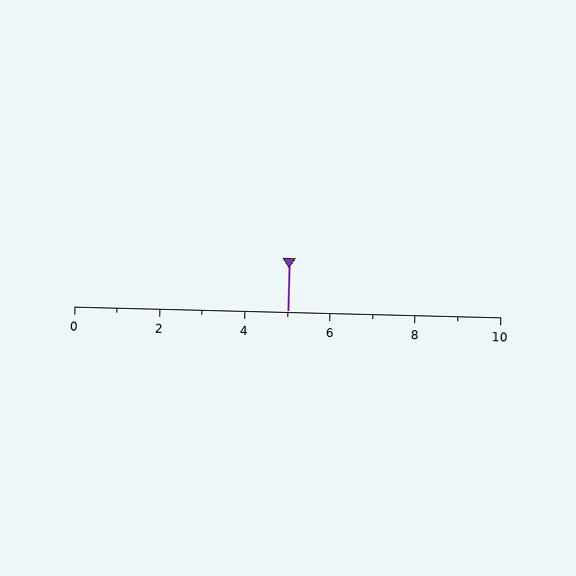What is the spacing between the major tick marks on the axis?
The major ticks are spaced 2 apart.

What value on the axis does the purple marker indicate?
The marker indicates approximately 5.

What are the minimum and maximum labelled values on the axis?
The axis runs from 0 to 10.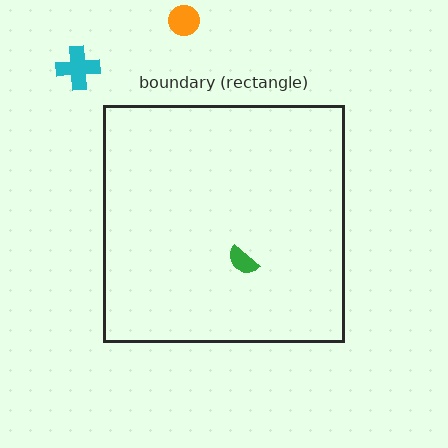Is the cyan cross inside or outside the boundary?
Outside.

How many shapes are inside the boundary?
1 inside, 2 outside.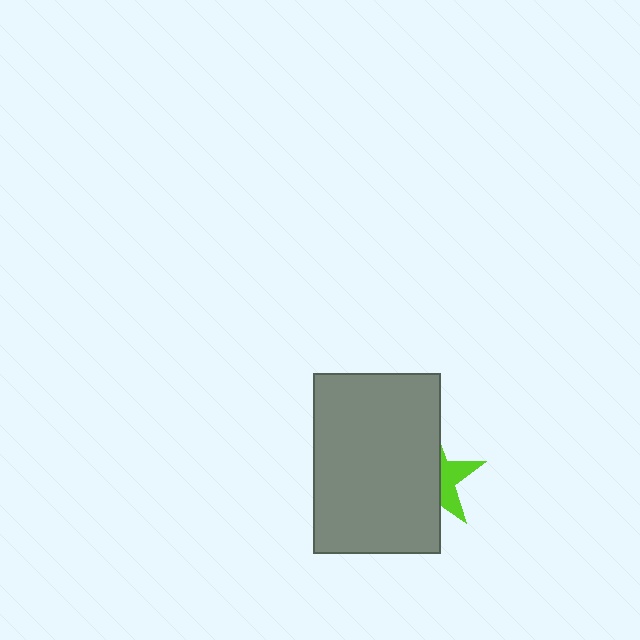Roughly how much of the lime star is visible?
A small part of it is visible (roughly 35%).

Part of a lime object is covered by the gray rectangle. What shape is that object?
It is a star.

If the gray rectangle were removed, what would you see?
You would see the complete lime star.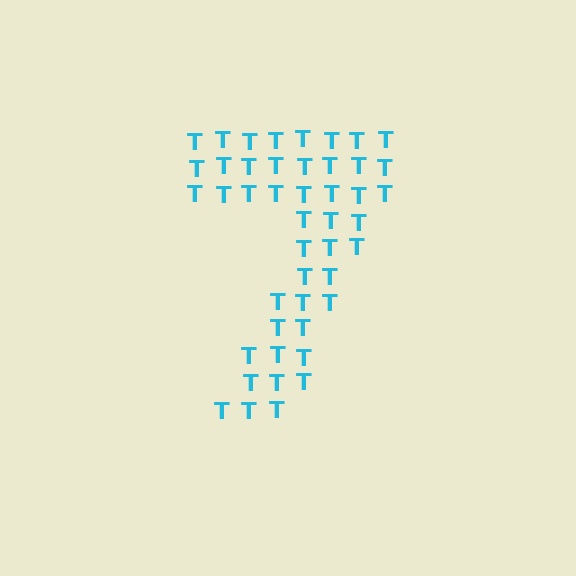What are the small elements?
The small elements are letter T's.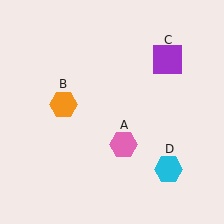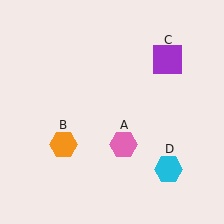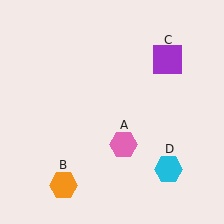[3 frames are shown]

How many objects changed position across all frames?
1 object changed position: orange hexagon (object B).